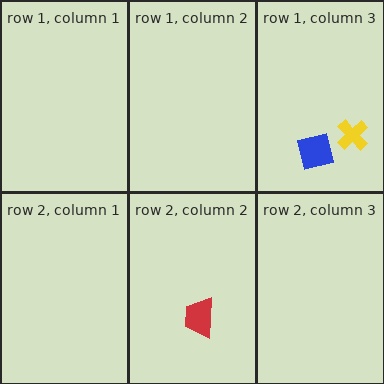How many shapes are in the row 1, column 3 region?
2.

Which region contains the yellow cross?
The row 1, column 3 region.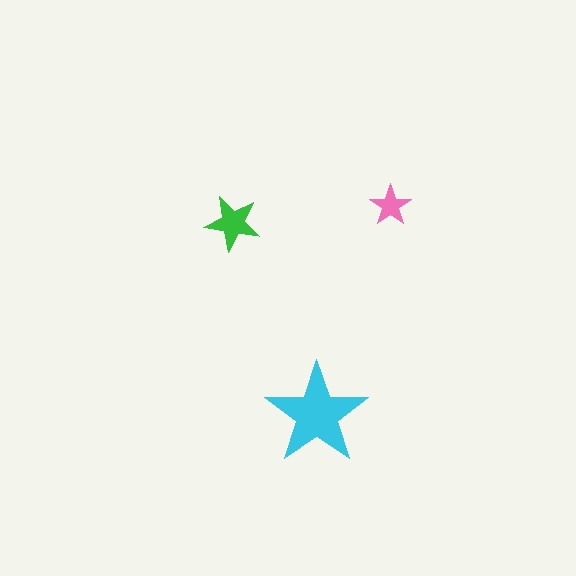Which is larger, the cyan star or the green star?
The cyan one.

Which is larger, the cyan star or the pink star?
The cyan one.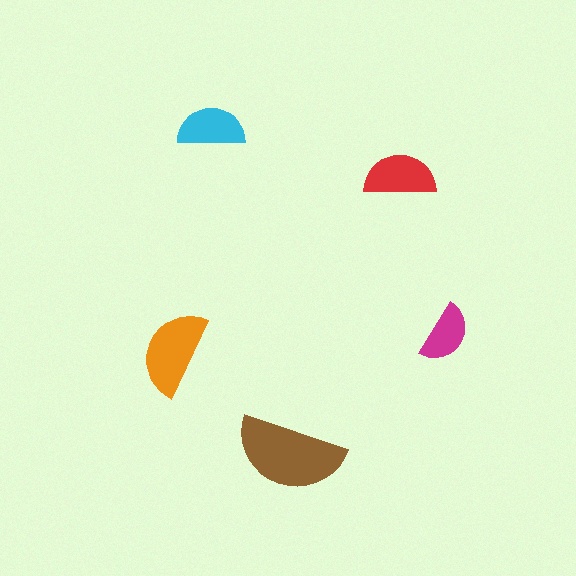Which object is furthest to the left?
The orange semicircle is leftmost.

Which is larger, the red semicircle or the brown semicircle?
The brown one.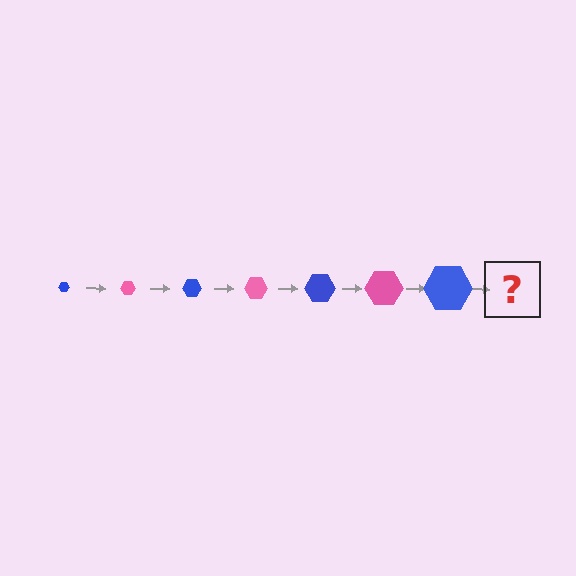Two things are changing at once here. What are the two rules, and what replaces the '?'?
The two rules are that the hexagon grows larger each step and the color cycles through blue and pink. The '?' should be a pink hexagon, larger than the previous one.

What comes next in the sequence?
The next element should be a pink hexagon, larger than the previous one.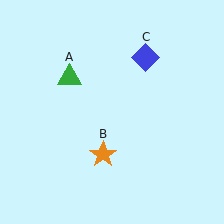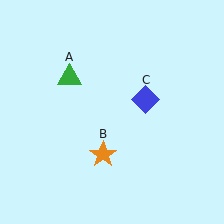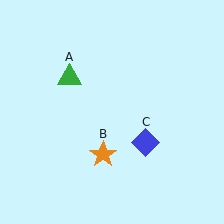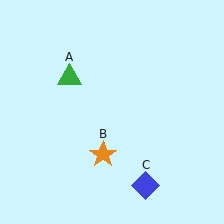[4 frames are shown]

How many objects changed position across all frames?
1 object changed position: blue diamond (object C).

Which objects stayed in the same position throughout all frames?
Green triangle (object A) and orange star (object B) remained stationary.